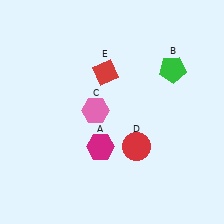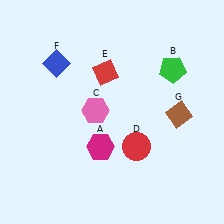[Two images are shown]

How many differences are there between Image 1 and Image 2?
There are 2 differences between the two images.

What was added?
A blue diamond (F), a brown diamond (G) were added in Image 2.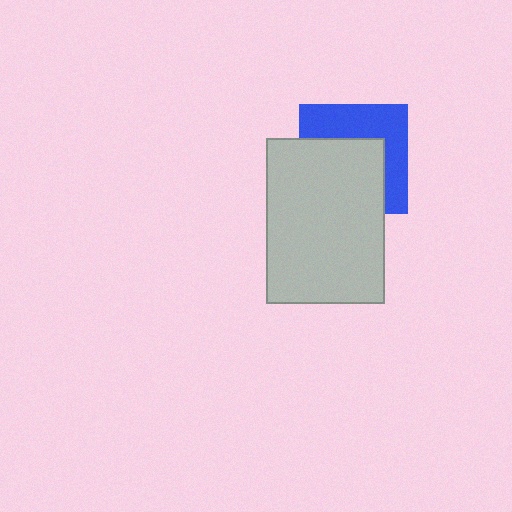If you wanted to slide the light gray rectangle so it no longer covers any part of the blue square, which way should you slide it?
Slide it toward the lower-left — that is the most direct way to separate the two shapes.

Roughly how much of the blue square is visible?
A small part of it is visible (roughly 45%).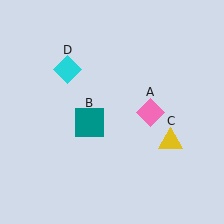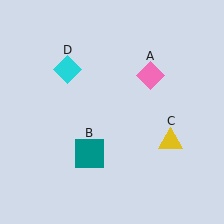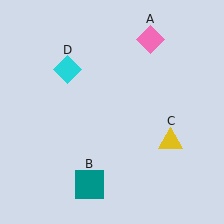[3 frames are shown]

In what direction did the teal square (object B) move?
The teal square (object B) moved down.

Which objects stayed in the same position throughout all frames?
Yellow triangle (object C) and cyan diamond (object D) remained stationary.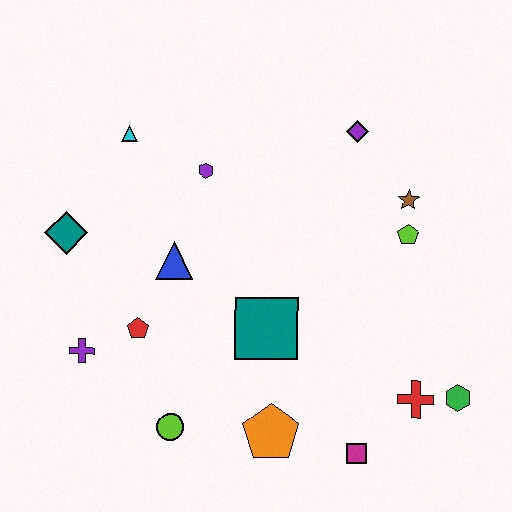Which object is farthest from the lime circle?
The purple diamond is farthest from the lime circle.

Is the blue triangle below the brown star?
Yes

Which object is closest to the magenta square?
The red cross is closest to the magenta square.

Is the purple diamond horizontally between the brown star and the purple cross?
Yes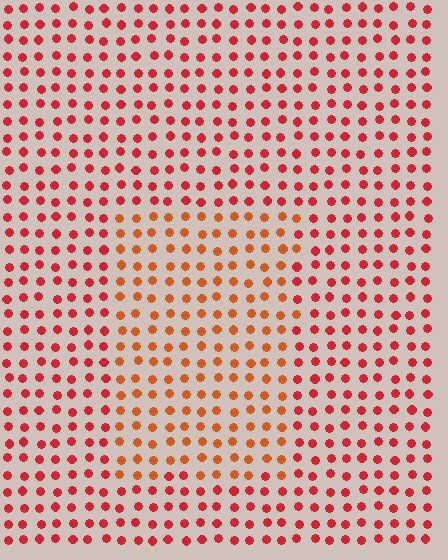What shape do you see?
I see a rectangle.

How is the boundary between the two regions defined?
The boundary is defined purely by a slight shift in hue (about 25 degrees). Spacing, size, and orientation are identical on both sides.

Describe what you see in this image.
The image is filled with small red elements in a uniform arrangement. A rectangle-shaped region is visible where the elements are tinted to a slightly different hue, forming a subtle color boundary.